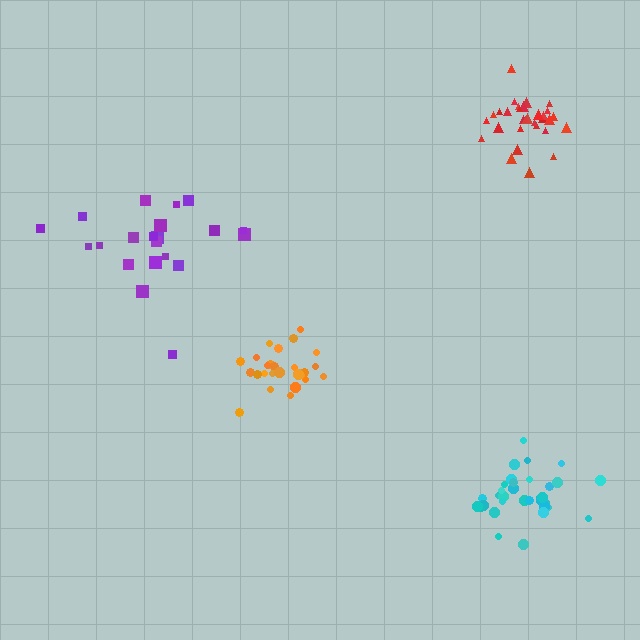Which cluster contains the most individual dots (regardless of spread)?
Cyan (33).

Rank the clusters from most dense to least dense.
red, cyan, orange, purple.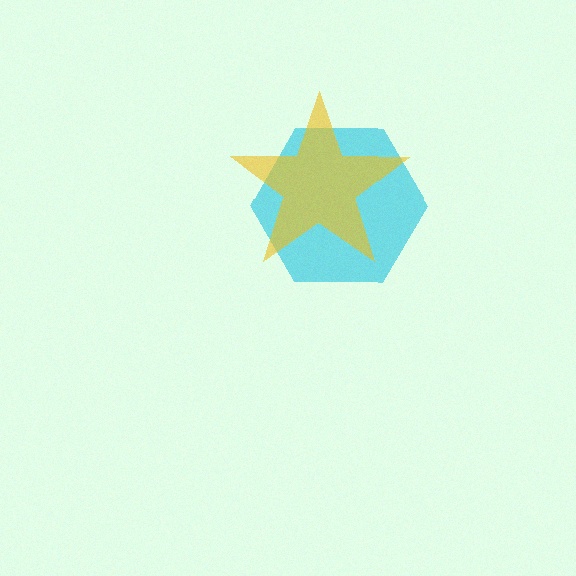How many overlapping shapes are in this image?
There are 2 overlapping shapes in the image.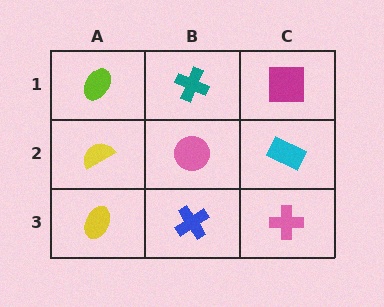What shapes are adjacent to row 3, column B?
A pink circle (row 2, column B), a yellow ellipse (row 3, column A), a pink cross (row 3, column C).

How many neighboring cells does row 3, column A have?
2.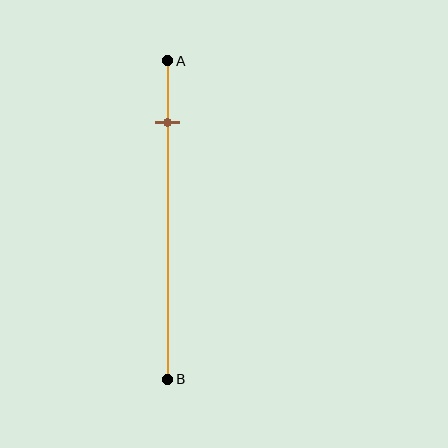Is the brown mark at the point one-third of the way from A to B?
No, the mark is at about 20% from A, not at the 33% one-third point.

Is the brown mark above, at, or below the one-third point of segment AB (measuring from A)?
The brown mark is above the one-third point of segment AB.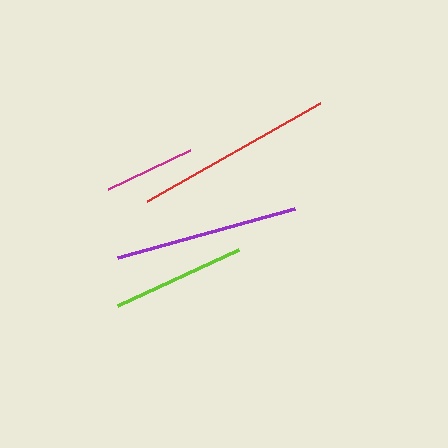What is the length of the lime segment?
The lime segment is approximately 134 pixels long.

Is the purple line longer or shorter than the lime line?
The purple line is longer than the lime line.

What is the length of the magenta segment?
The magenta segment is approximately 91 pixels long.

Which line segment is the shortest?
The magenta line is the shortest at approximately 91 pixels.